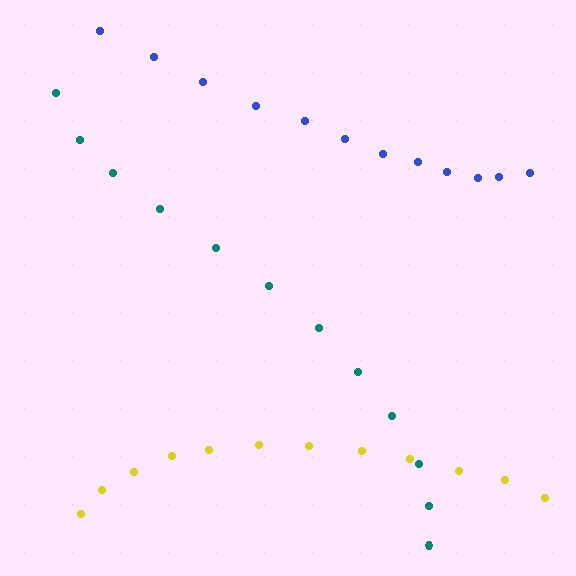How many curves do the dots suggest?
There are 3 distinct paths.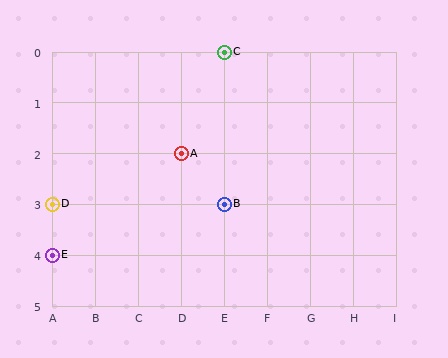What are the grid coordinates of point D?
Point D is at grid coordinates (A, 3).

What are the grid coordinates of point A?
Point A is at grid coordinates (D, 2).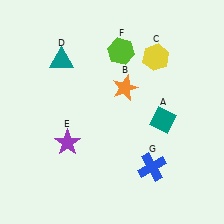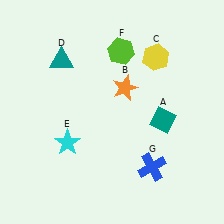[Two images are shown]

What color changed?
The star (E) changed from purple in Image 1 to cyan in Image 2.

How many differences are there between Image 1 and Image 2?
There is 1 difference between the two images.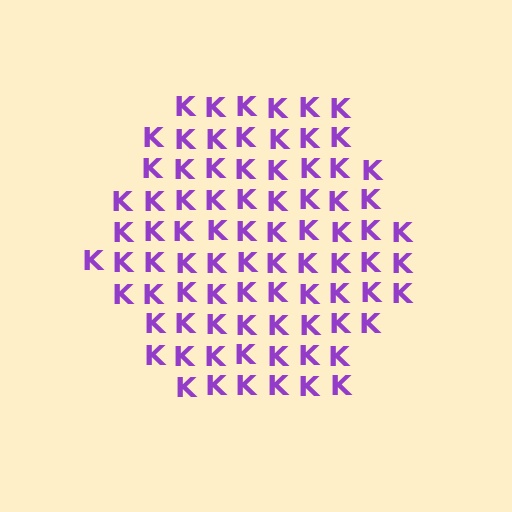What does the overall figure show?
The overall figure shows a hexagon.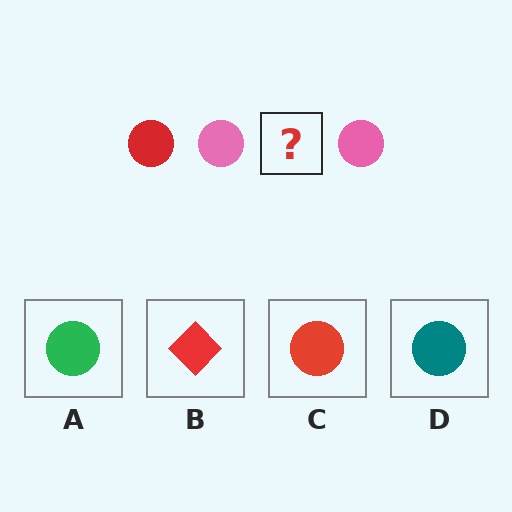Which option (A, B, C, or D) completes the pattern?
C.